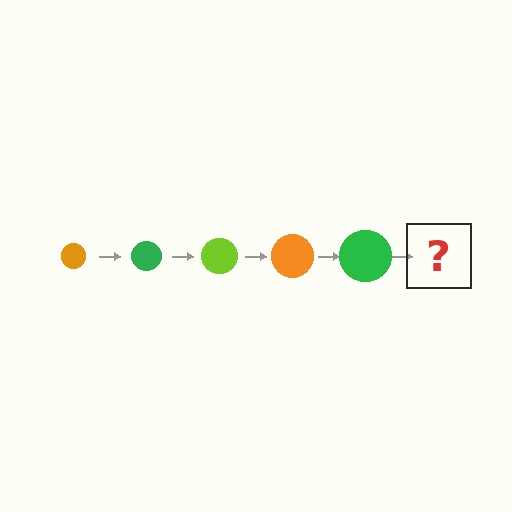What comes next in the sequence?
The next element should be a lime circle, larger than the previous one.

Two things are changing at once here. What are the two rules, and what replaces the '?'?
The two rules are that the circle grows larger each step and the color cycles through orange, green, and lime. The '?' should be a lime circle, larger than the previous one.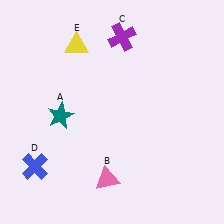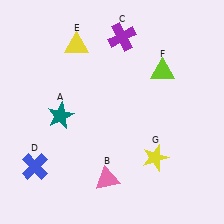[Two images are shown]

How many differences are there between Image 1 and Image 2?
There are 2 differences between the two images.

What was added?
A lime triangle (F), a yellow star (G) were added in Image 2.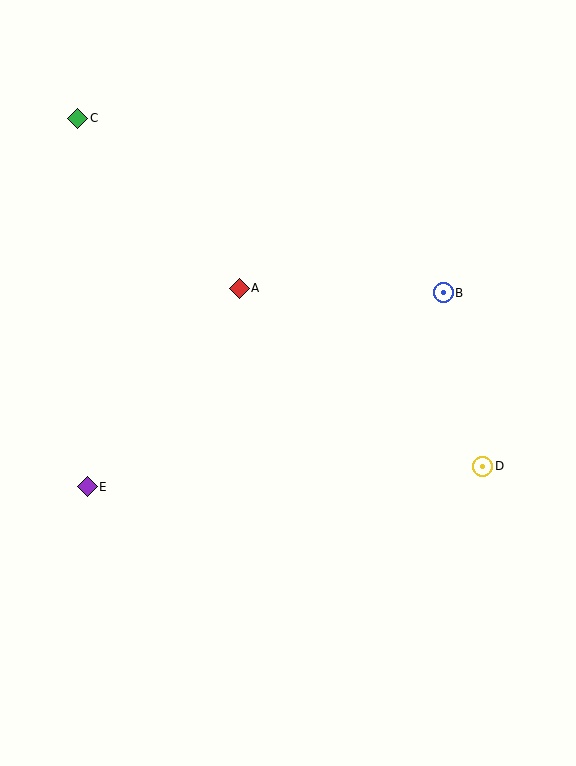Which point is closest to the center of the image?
Point A at (239, 288) is closest to the center.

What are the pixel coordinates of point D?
Point D is at (483, 466).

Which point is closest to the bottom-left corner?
Point E is closest to the bottom-left corner.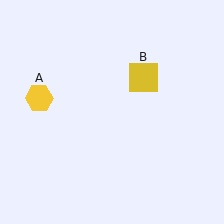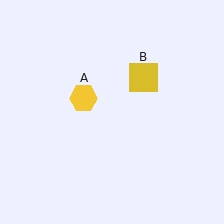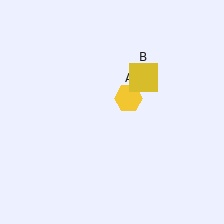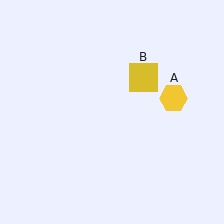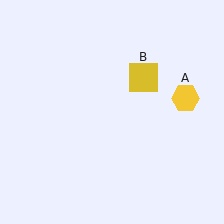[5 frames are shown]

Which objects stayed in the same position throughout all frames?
Yellow square (object B) remained stationary.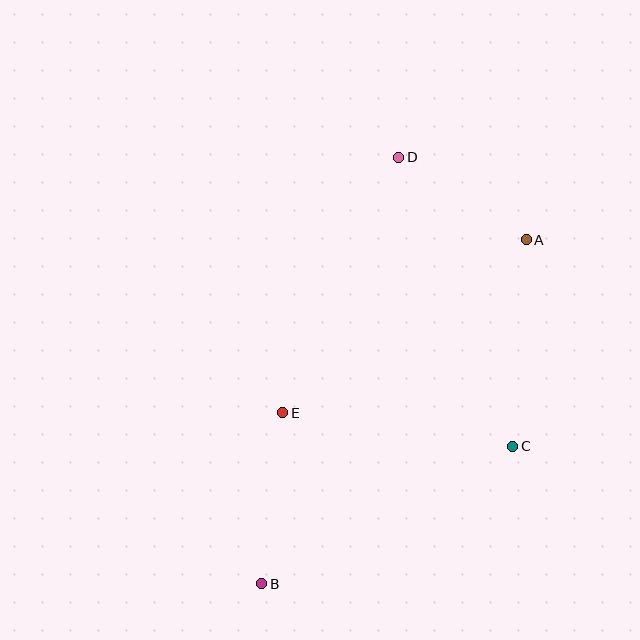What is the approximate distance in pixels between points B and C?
The distance between B and C is approximately 286 pixels.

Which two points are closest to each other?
Points A and D are closest to each other.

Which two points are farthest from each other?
Points B and D are farthest from each other.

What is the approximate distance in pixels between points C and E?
The distance between C and E is approximately 233 pixels.